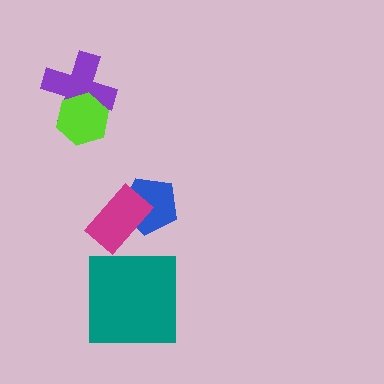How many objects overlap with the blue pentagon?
1 object overlaps with the blue pentagon.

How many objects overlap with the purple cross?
1 object overlaps with the purple cross.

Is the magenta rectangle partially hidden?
No, no other shape covers it.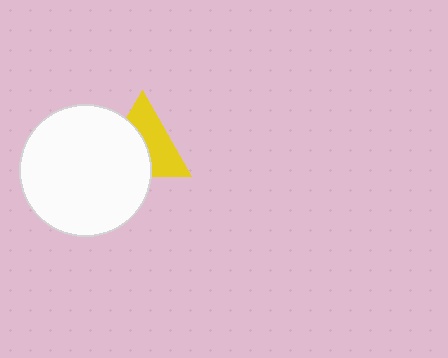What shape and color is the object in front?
The object in front is a white circle.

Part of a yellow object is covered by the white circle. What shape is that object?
It is a triangle.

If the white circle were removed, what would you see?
You would see the complete yellow triangle.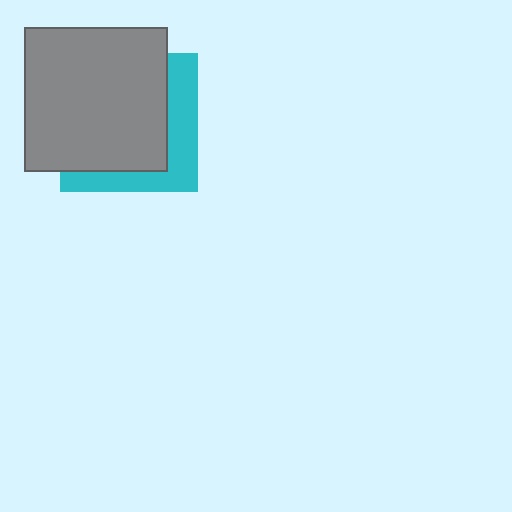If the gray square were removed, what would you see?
You would see the complete cyan square.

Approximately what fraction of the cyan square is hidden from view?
Roughly 67% of the cyan square is hidden behind the gray square.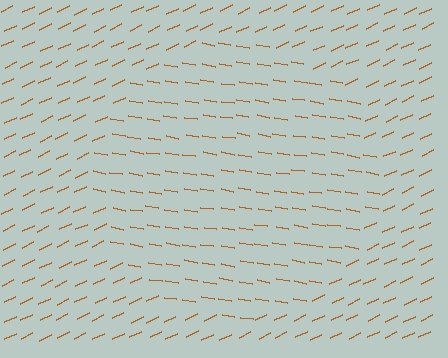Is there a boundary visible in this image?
Yes, there is a texture boundary formed by a change in line orientation.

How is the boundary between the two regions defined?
The boundary is defined purely by a change in line orientation (approximately 34 degrees difference). All lines are the same color and thickness.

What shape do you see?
I see a circle.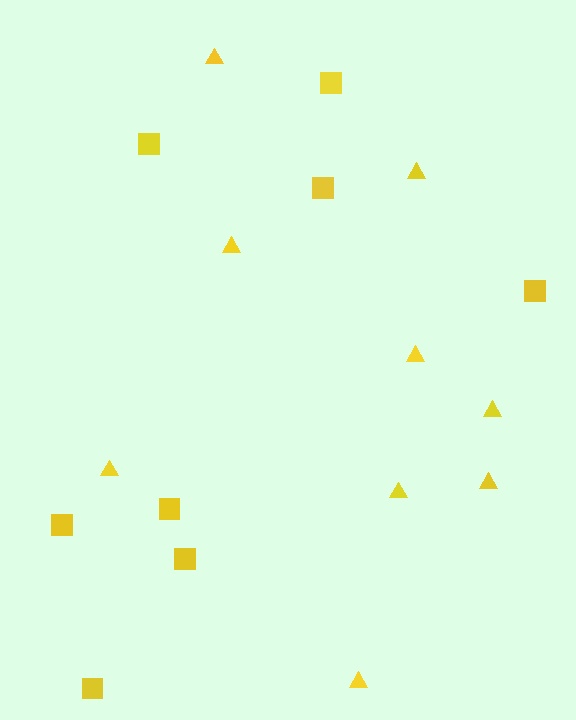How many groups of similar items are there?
There are 2 groups: one group of squares (8) and one group of triangles (9).